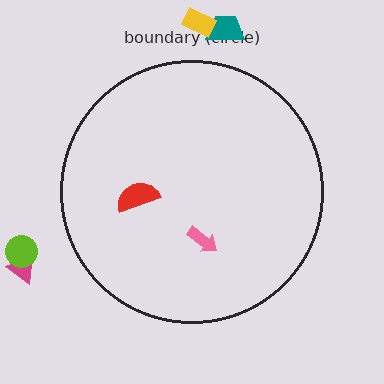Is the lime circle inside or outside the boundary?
Outside.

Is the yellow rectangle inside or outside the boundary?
Outside.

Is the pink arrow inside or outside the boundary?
Inside.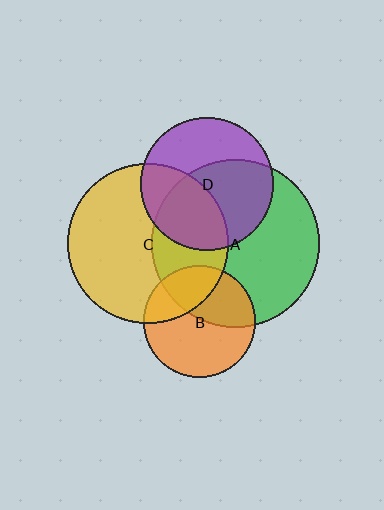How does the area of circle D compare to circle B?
Approximately 1.4 times.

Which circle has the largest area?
Circle A (green).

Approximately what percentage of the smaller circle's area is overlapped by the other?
Approximately 30%.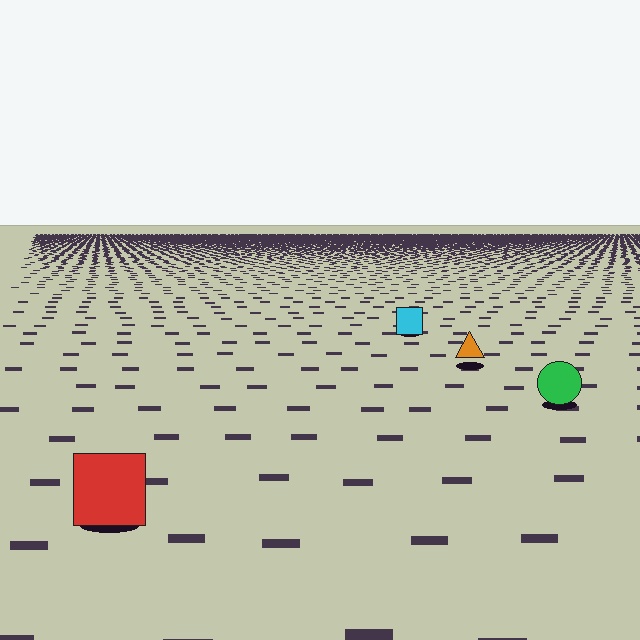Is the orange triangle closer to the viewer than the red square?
No. The red square is closer — you can tell from the texture gradient: the ground texture is coarser near it.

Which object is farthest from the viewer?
The cyan square is farthest from the viewer. It appears smaller and the ground texture around it is denser.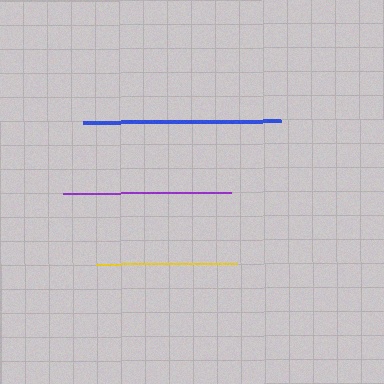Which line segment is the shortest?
The yellow line is the shortest at approximately 141 pixels.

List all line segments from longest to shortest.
From longest to shortest: blue, purple, yellow.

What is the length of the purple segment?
The purple segment is approximately 168 pixels long.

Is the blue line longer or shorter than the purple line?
The blue line is longer than the purple line.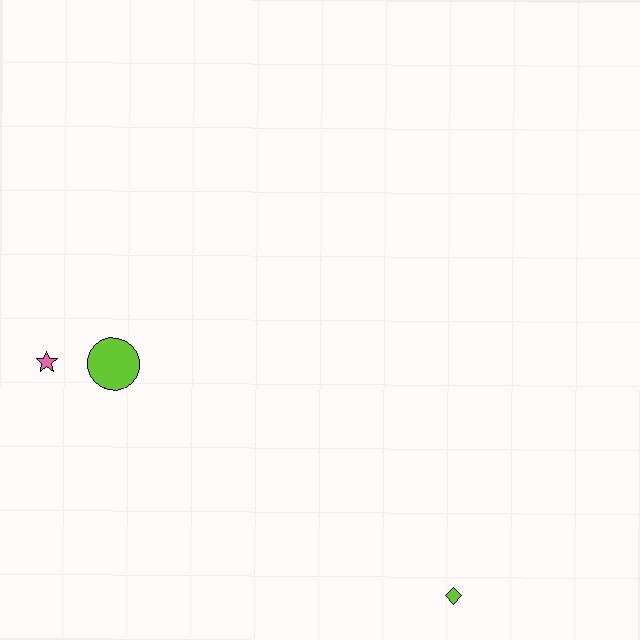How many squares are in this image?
There are no squares.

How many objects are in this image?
There are 3 objects.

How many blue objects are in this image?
There are no blue objects.